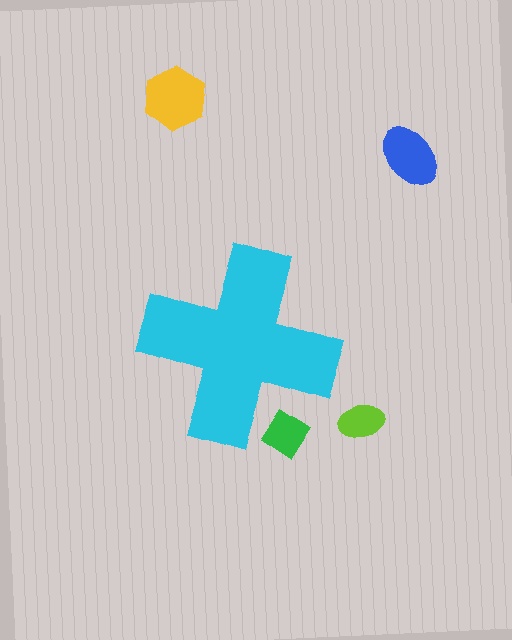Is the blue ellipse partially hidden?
No, the blue ellipse is fully visible.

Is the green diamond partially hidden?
Yes, the green diamond is partially hidden behind the cyan cross.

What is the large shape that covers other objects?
A cyan cross.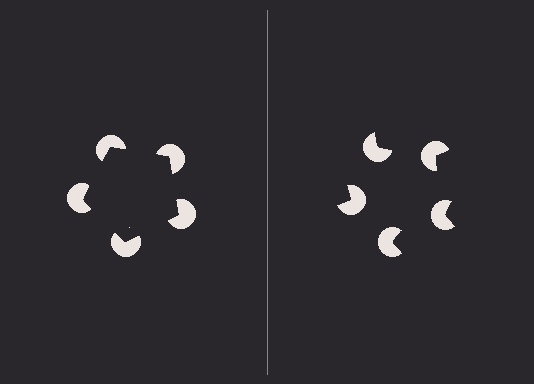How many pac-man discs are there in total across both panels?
10 — 5 on each side.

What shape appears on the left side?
An illusory pentagon.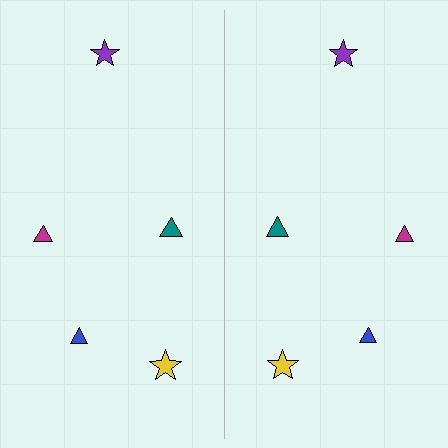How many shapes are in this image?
There are 10 shapes in this image.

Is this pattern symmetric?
Yes, this pattern has bilateral (reflection) symmetry.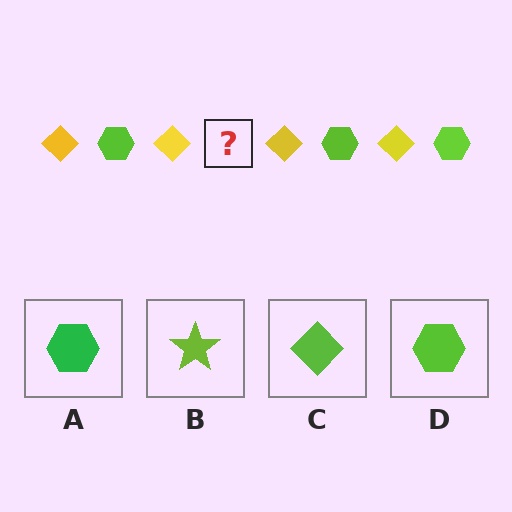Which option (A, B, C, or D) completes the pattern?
D.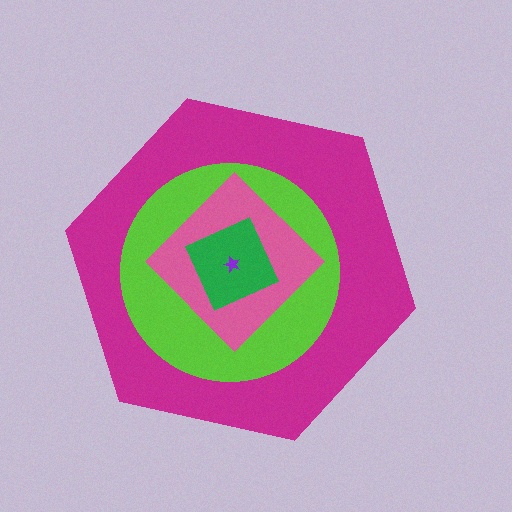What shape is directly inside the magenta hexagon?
The lime circle.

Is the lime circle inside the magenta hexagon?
Yes.